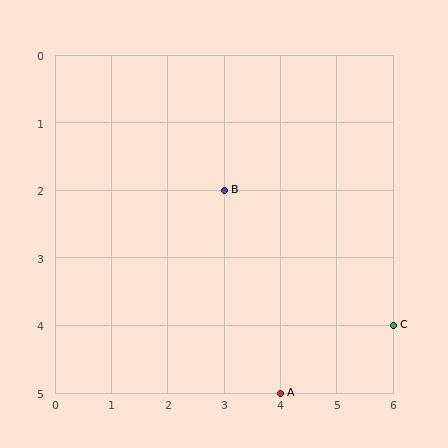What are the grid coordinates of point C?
Point C is at grid coordinates (6, 4).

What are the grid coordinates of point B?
Point B is at grid coordinates (3, 2).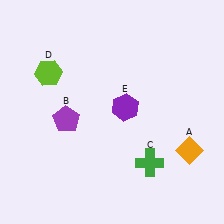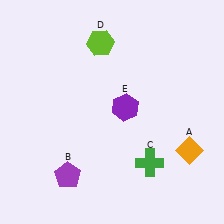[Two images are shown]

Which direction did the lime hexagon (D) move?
The lime hexagon (D) moved right.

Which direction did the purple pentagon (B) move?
The purple pentagon (B) moved down.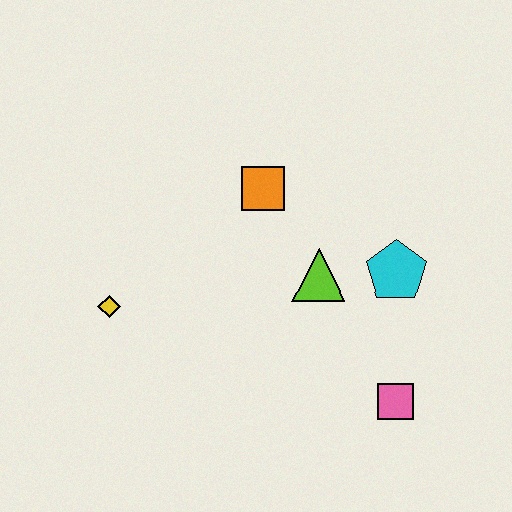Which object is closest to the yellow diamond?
The orange square is closest to the yellow diamond.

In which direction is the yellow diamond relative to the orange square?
The yellow diamond is to the left of the orange square.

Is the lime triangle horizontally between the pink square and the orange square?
Yes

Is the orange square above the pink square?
Yes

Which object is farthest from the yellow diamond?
The pink square is farthest from the yellow diamond.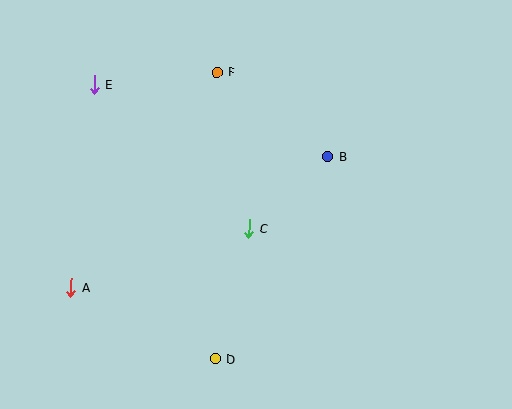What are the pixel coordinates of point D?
Point D is at (215, 359).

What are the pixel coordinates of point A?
Point A is at (71, 288).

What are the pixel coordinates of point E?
Point E is at (94, 84).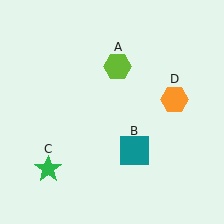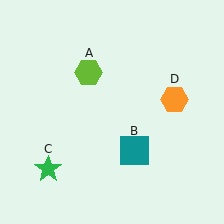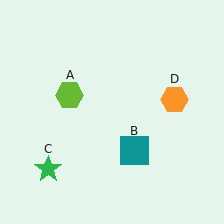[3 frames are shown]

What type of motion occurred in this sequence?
The lime hexagon (object A) rotated counterclockwise around the center of the scene.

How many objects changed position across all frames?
1 object changed position: lime hexagon (object A).